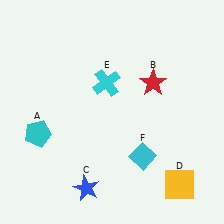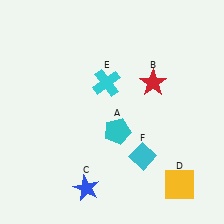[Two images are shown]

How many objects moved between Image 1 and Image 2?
1 object moved between the two images.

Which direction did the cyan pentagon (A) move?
The cyan pentagon (A) moved right.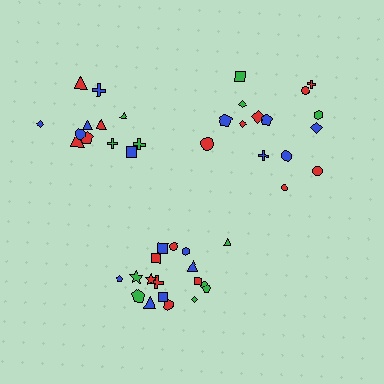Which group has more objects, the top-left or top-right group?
The top-right group.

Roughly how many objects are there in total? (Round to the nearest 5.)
Roughly 45 objects in total.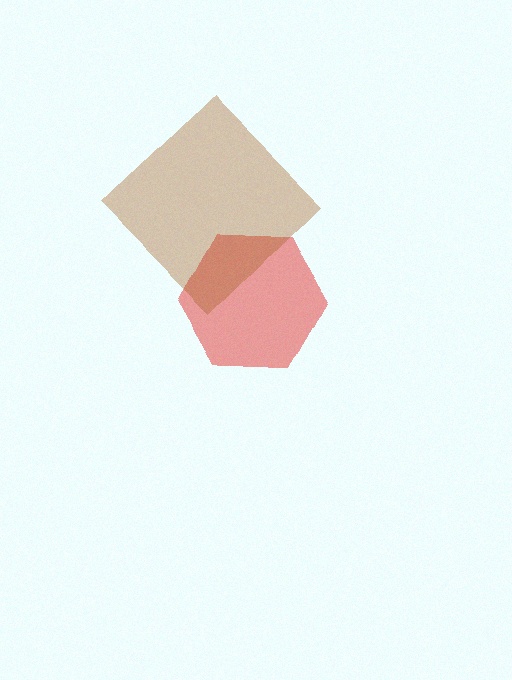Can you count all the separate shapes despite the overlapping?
Yes, there are 2 separate shapes.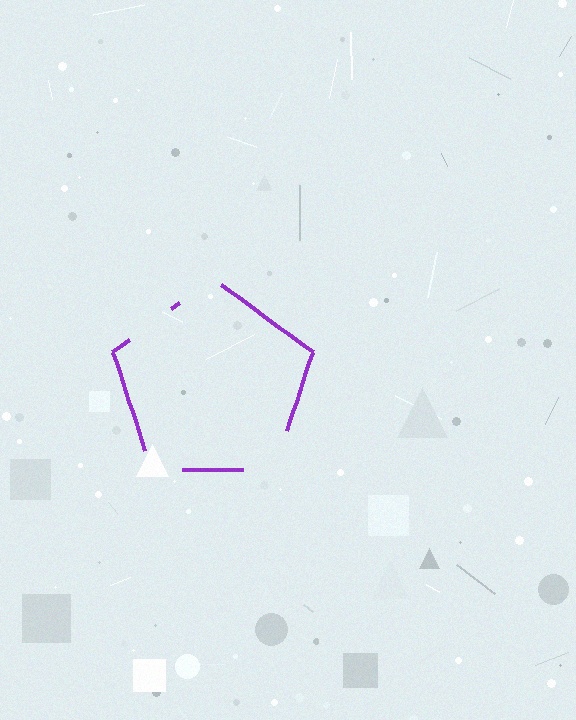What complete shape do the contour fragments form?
The contour fragments form a pentagon.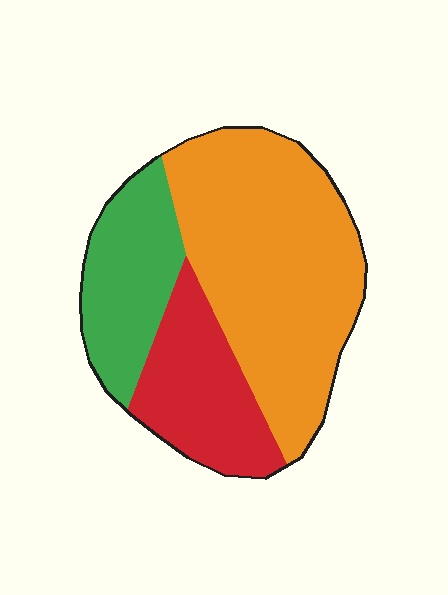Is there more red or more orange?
Orange.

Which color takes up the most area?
Orange, at roughly 55%.